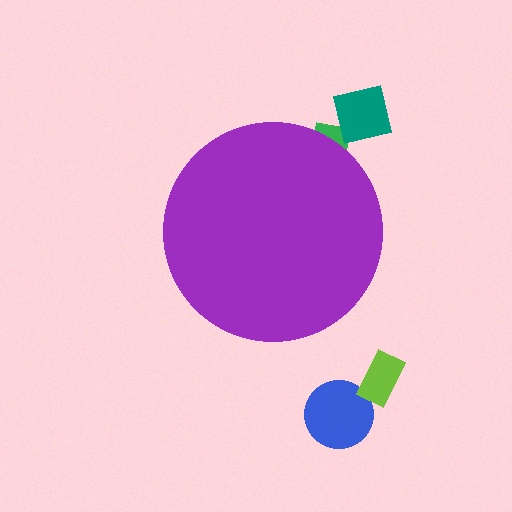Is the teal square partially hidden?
No, the teal square is fully visible.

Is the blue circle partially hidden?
No, the blue circle is fully visible.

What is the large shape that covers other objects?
A purple circle.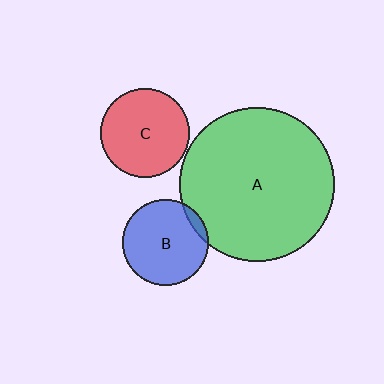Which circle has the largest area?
Circle A (green).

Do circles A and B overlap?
Yes.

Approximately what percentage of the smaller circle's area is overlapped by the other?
Approximately 5%.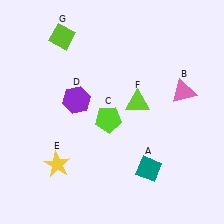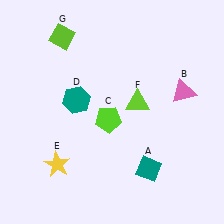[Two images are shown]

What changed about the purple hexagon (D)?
In Image 1, D is purple. In Image 2, it changed to teal.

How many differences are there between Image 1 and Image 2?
There is 1 difference between the two images.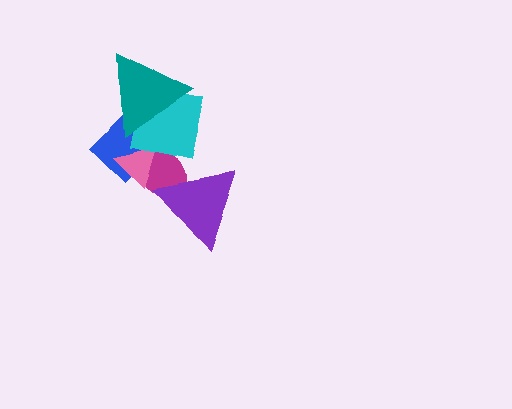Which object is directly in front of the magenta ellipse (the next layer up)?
The blue diamond is directly in front of the magenta ellipse.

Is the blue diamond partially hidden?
Yes, it is partially covered by another shape.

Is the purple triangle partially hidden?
No, no other shape covers it.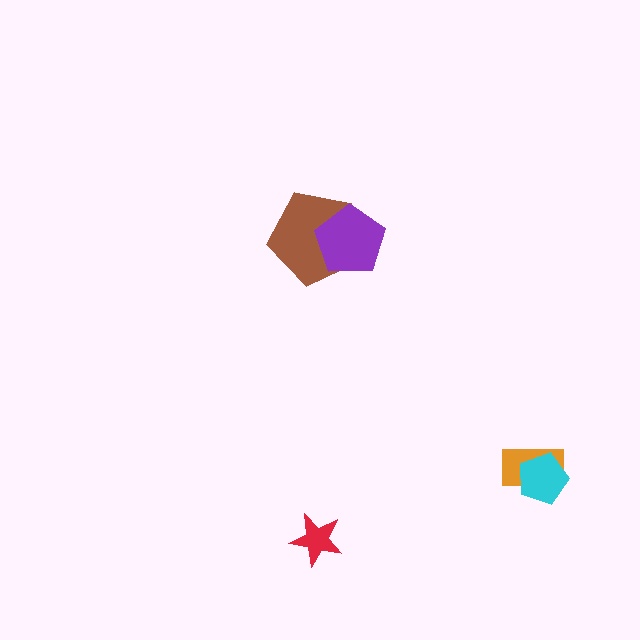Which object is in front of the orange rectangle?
The cyan pentagon is in front of the orange rectangle.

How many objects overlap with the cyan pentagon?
1 object overlaps with the cyan pentagon.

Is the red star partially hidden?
No, no other shape covers it.